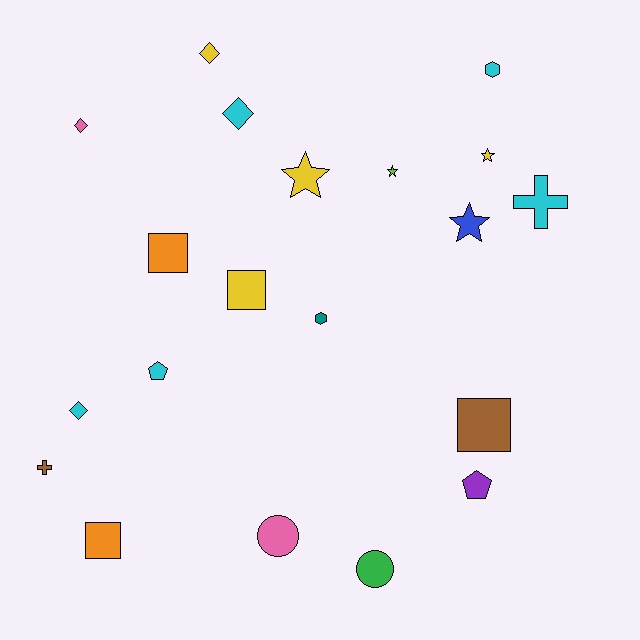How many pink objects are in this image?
There are 2 pink objects.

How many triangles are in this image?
There are no triangles.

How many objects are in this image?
There are 20 objects.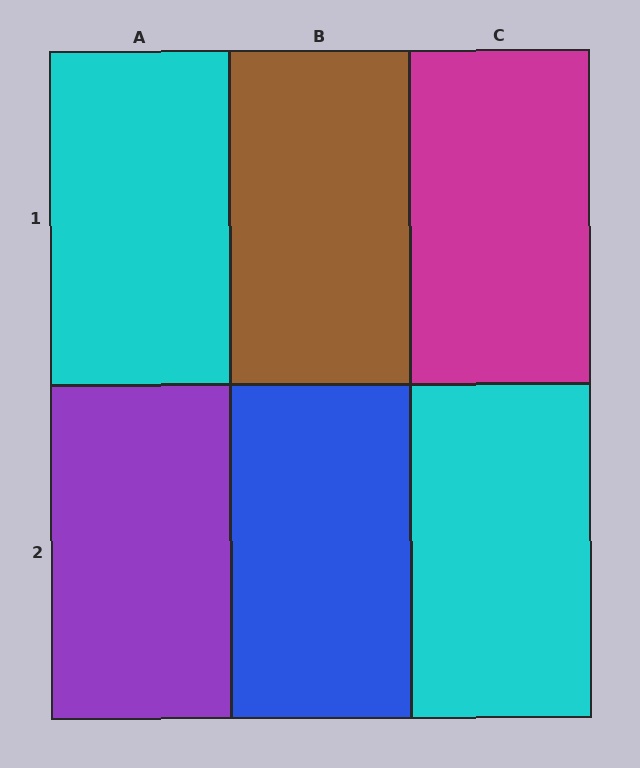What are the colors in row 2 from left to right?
Purple, blue, cyan.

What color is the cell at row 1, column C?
Magenta.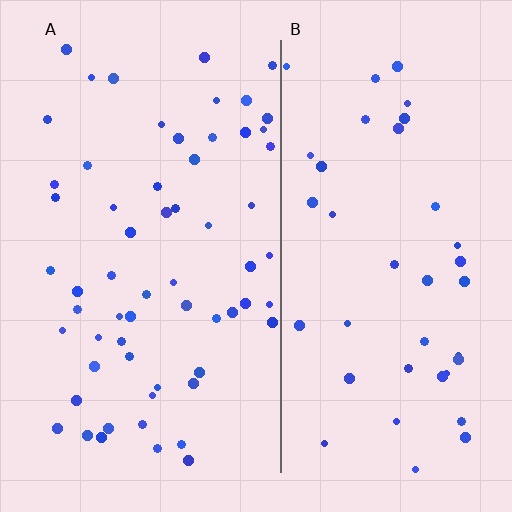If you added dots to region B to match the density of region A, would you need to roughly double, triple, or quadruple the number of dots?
Approximately double.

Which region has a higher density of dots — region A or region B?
A (the left).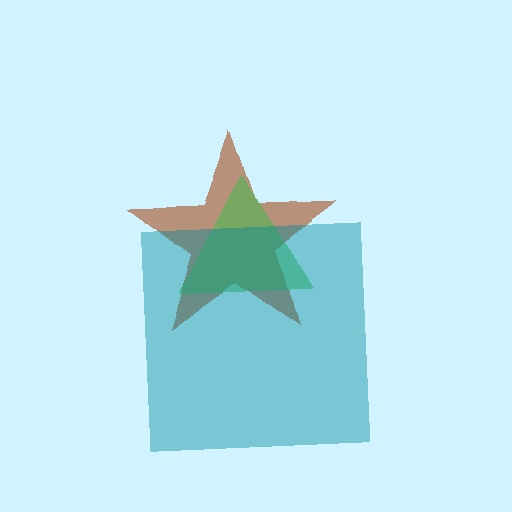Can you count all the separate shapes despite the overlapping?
Yes, there are 3 separate shapes.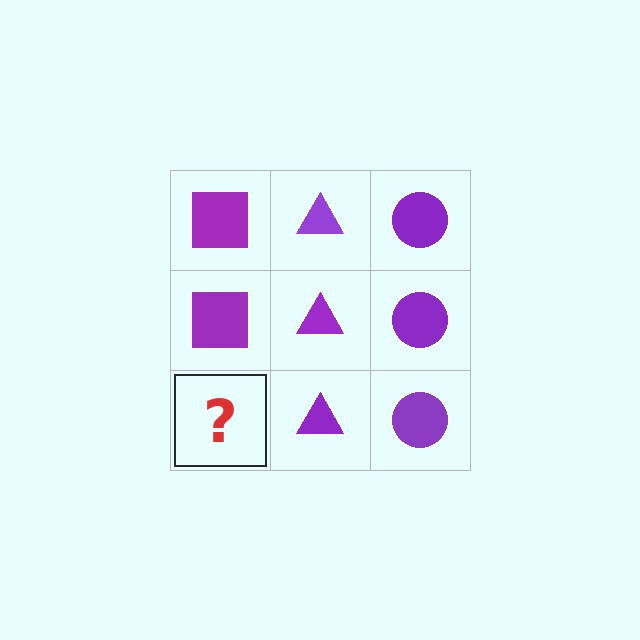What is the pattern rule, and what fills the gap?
The rule is that each column has a consistent shape. The gap should be filled with a purple square.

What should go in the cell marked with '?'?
The missing cell should contain a purple square.